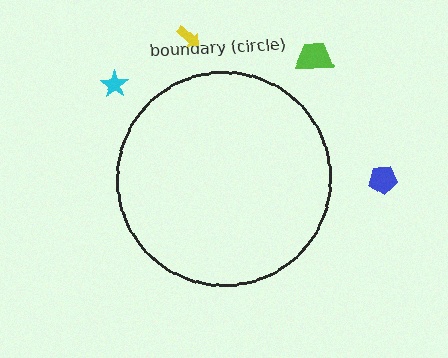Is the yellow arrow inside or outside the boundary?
Outside.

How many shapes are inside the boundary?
0 inside, 4 outside.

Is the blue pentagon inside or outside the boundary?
Outside.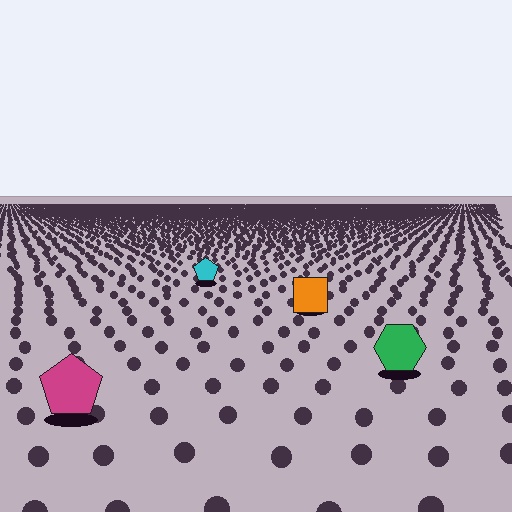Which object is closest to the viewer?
The magenta pentagon is closest. The texture marks near it are larger and more spread out.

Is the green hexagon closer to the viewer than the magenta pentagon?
No. The magenta pentagon is closer — you can tell from the texture gradient: the ground texture is coarser near it.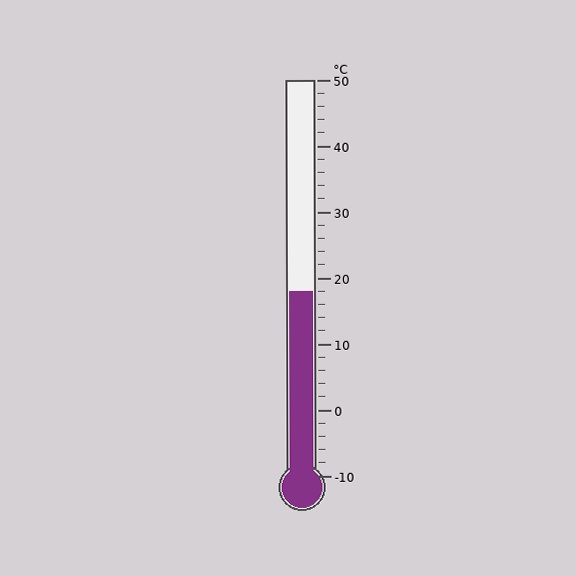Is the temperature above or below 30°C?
The temperature is below 30°C.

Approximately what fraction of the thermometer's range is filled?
The thermometer is filled to approximately 45% of its range.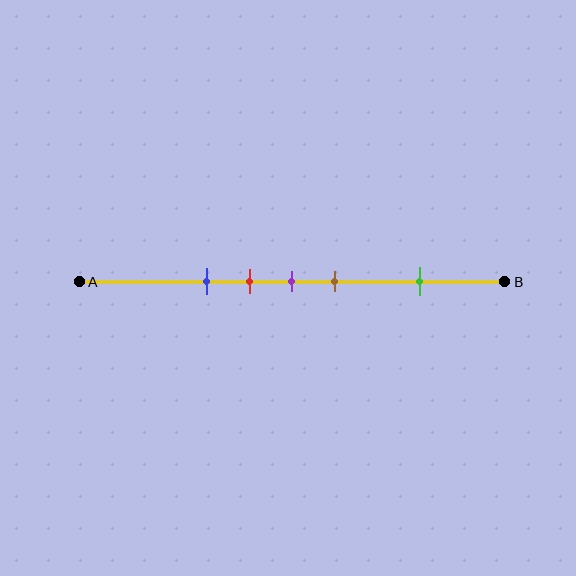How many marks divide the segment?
There are 5 marks dividing the segment.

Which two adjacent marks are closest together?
The red and purple marks are the closest adjacent pair.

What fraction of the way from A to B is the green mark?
The green mark is approximately 80% (0.8) of the way from A to B.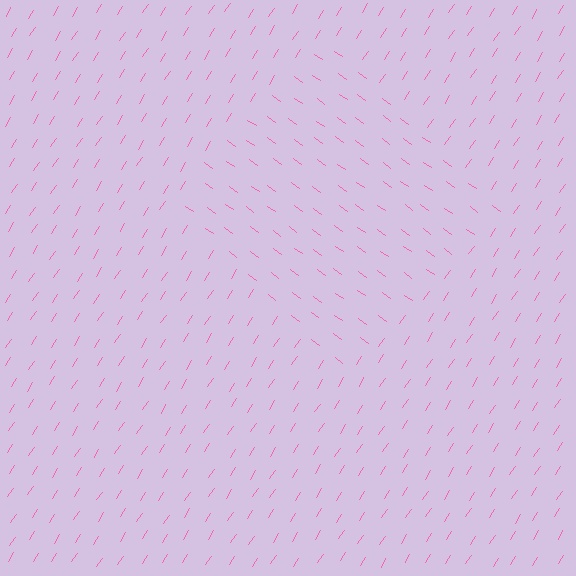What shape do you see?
I see a diamond.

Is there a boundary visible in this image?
Yes, there is a texture boundary formed by a change in line orientation.